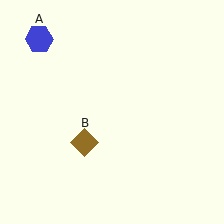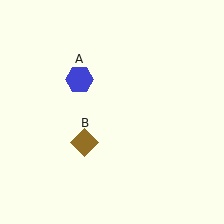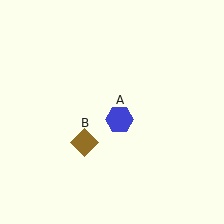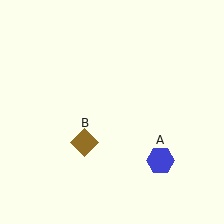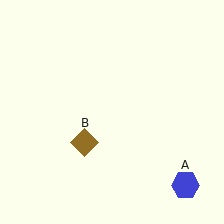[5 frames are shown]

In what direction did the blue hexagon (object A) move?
The blue hexagon (object A) moved down and to the right.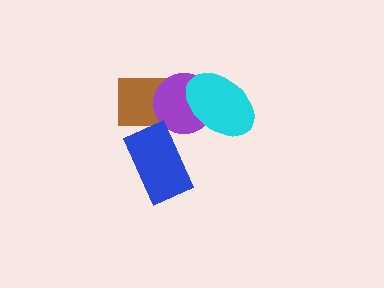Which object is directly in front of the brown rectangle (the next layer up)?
The purple circle is directly in front of the brown rectangle.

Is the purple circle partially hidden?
Yes, it is partially covered by another shape.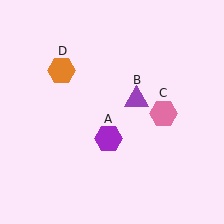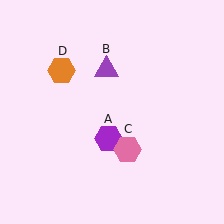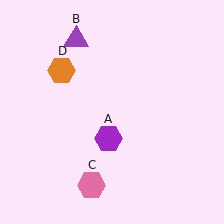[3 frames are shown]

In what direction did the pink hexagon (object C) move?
The pink hexagon (object C) moved down and to the left.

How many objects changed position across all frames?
2 objects changed position: purple triangle (object B), pink hexagon (object C).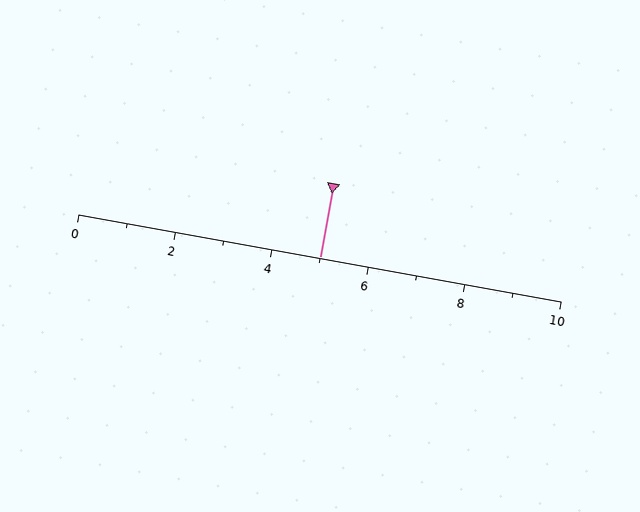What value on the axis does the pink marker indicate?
The marker indicates approximately 5.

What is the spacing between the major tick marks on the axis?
The major ticks are spaced 2 apart.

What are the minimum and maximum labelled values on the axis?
The axis runs from 0 to 10.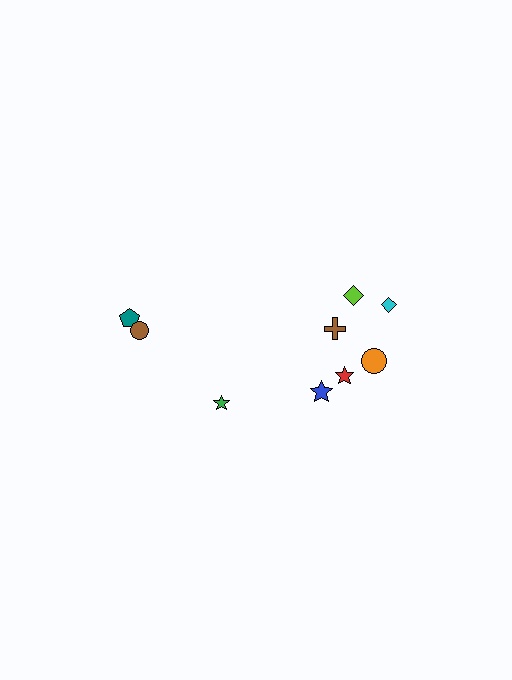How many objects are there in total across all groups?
There are 9 objects.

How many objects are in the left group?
There are 3 objects.